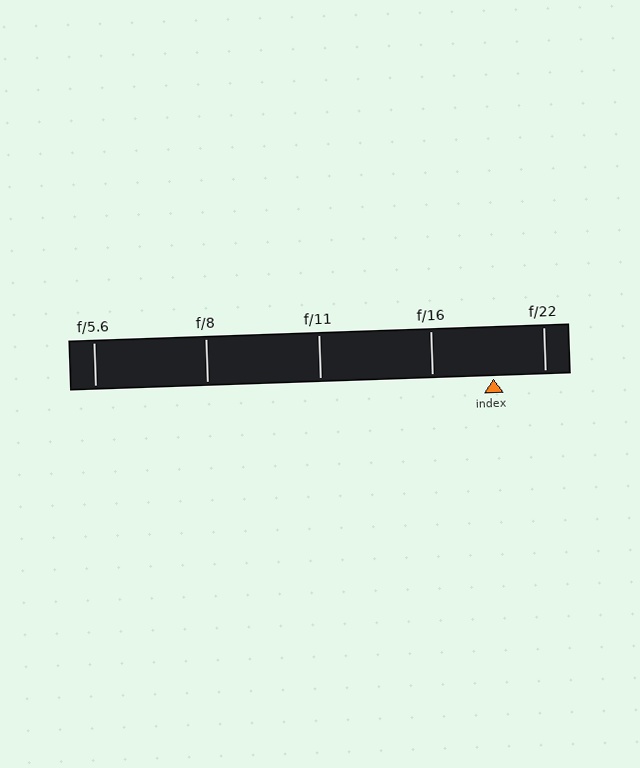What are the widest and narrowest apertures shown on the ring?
The widest aperture shown is f/5.6 and the narrowest is f/22.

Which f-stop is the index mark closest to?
The index mark is closest to f/22.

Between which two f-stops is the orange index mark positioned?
The index mark is between f/16 and f/22.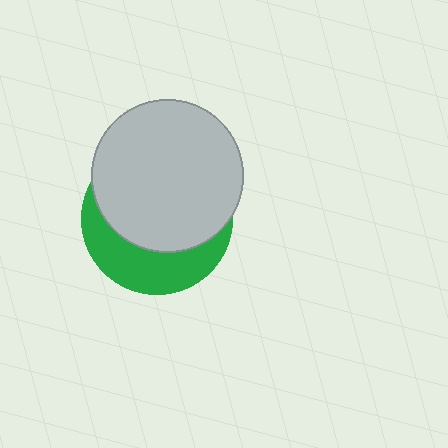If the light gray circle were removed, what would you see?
You would see the complete green circle.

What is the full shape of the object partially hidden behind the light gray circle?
The partially hidden object is a green circle.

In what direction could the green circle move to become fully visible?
The green circle could move down. That would shift it out from behind the light gray circle entirely.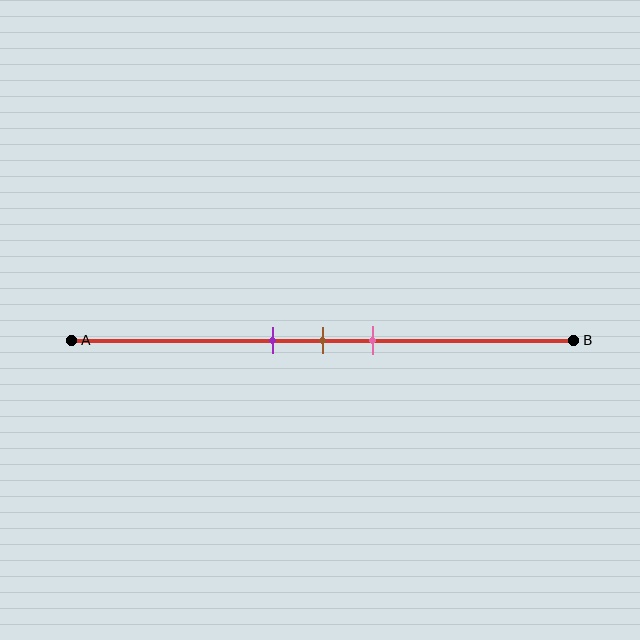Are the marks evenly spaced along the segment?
Yes, the marks are approximately evenly spaced.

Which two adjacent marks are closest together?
The purple and brown marks are the closest adjacent pair.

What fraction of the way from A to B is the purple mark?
The purple mark is approximately 40% (0.4) of the way from A to B.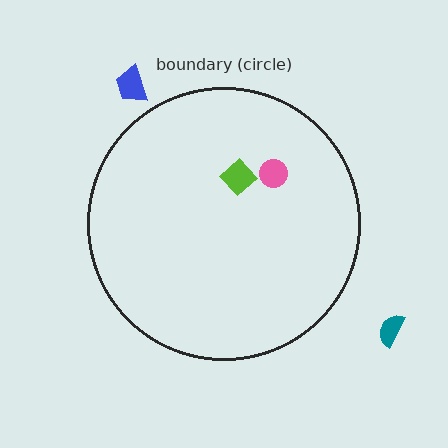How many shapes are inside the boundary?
2 inside, 2 outside.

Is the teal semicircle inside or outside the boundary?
Outside.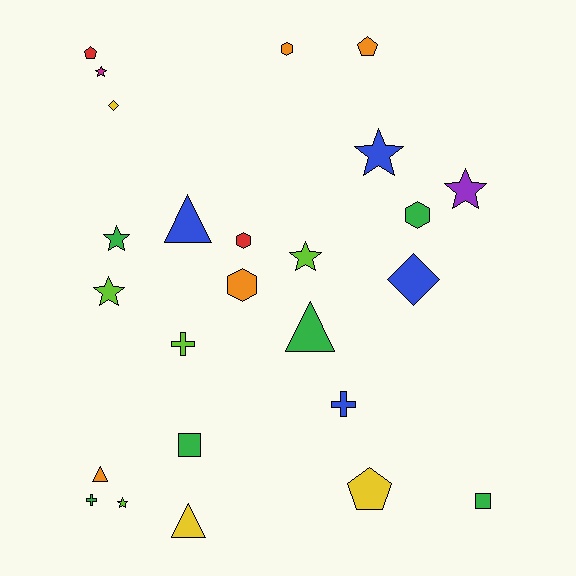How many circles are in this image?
There are no circles.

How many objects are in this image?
There are 25 objects.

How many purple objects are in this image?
There is 1 purple object.